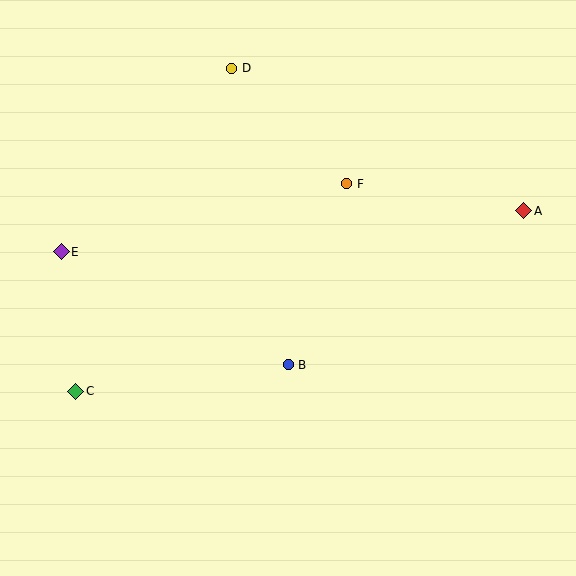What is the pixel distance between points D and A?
The distance between D and A is 325 pixels.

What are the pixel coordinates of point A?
Point A is at (524, 211).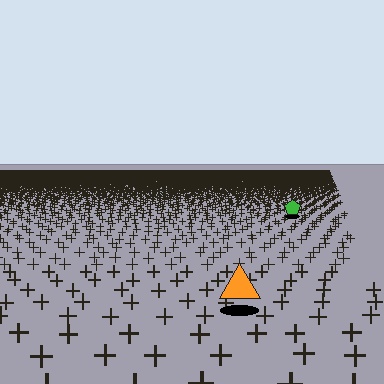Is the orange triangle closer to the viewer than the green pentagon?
Yes. The orange triangle is closer — you can tell from the texture gradient: the ground texture is coarser near it.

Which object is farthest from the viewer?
The green pentagon is farthest from the viewer. It appears smaller and the ground texture around it is denser.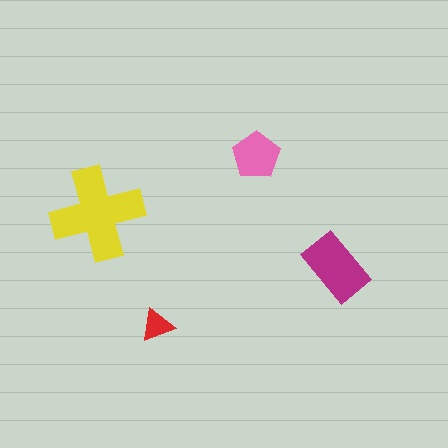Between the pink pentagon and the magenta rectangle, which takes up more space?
The magenta rectangle.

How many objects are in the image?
There are 4 objects in the image.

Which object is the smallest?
The red triangle.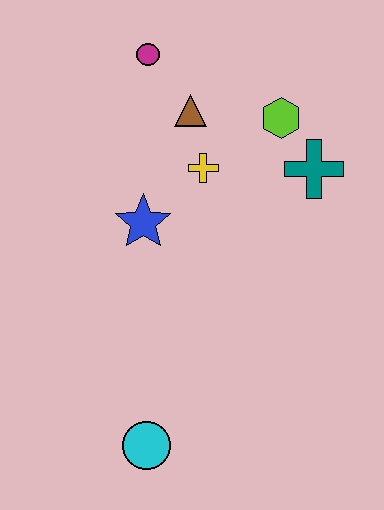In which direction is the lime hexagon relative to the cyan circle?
The lime hexagon is above the cyan circle.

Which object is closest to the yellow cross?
The brown triangle is closest to the yellow cross.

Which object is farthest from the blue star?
The cyan circle is farthest from the blue star.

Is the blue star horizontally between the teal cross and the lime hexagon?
No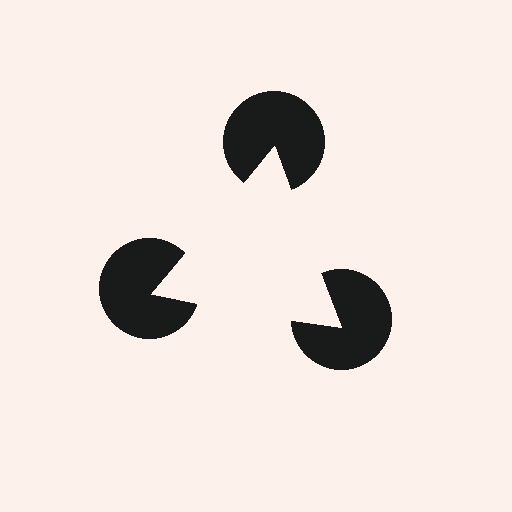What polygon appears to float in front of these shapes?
An illusory triangle — its edges are inferred from the aligned wedge cuts in the pac-man discs, not physically drawn.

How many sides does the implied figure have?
3 sides.